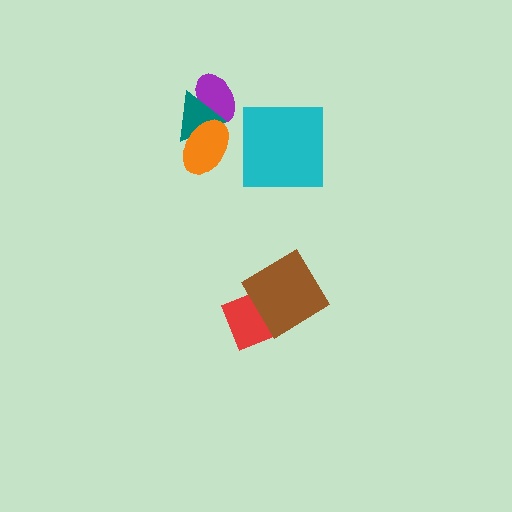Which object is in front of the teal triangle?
The orange ellipse is in front of the teal triangle.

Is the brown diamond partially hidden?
No, no other shape covers it.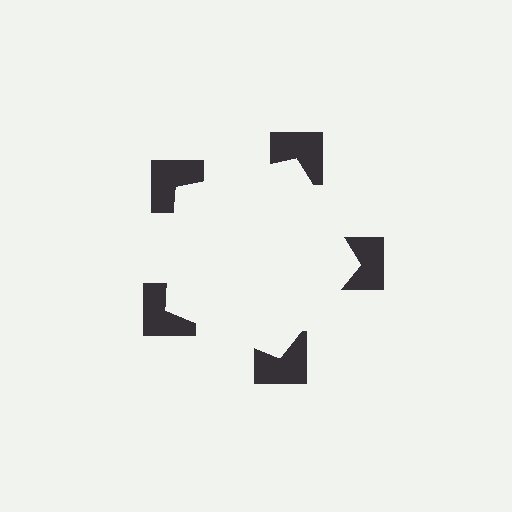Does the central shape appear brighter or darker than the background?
It typically appears slightly brighter than the background, even though no actual brightness change is drawn.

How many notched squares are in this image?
There are 5 — one at each vertex of the illusory pentagon.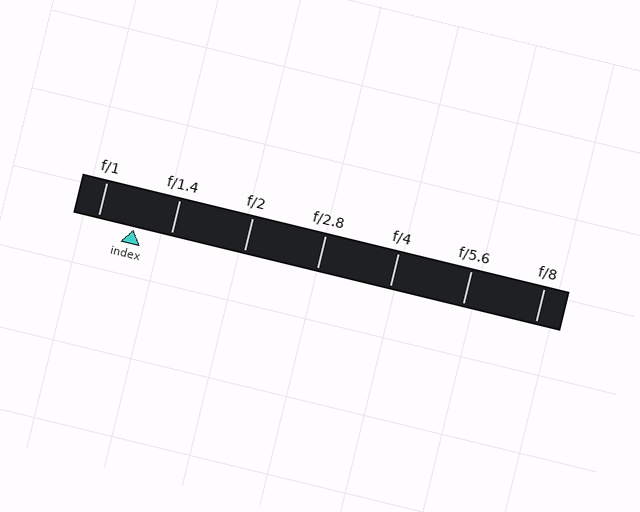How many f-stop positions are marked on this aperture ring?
There are 7 f-stop positions marked.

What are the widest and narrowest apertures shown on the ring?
The widest aperture shown is f/1 and the narrowest is f/8.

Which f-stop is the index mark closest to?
The index mark is closest to f/1.4.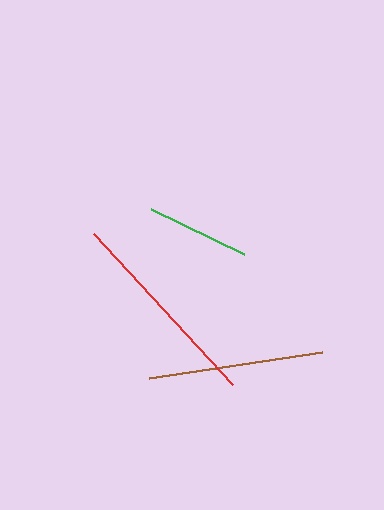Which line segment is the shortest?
The green line is the shortest at approximately 103 pixels.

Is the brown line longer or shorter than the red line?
The red line is longer than the brown line.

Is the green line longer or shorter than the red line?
The red line is longer than the green line.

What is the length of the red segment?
The red segment is approximately 205 pixels long.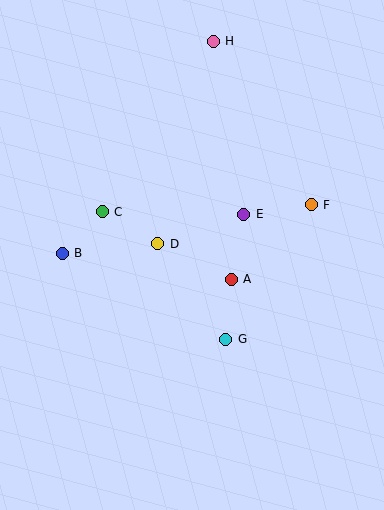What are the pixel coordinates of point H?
Point H is at (213, 41).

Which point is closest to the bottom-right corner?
Point G is closest to the bottom-right corner.